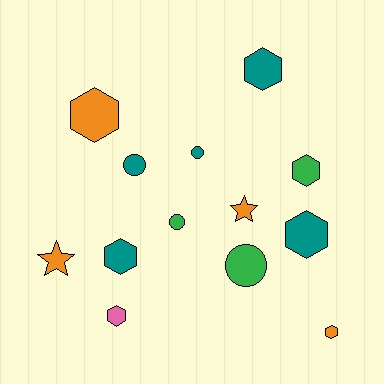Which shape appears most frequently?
Hexagon, with 7 objects.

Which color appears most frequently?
Teal, with 5 objects.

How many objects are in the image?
There are 13 objects.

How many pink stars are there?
There are no pink stars.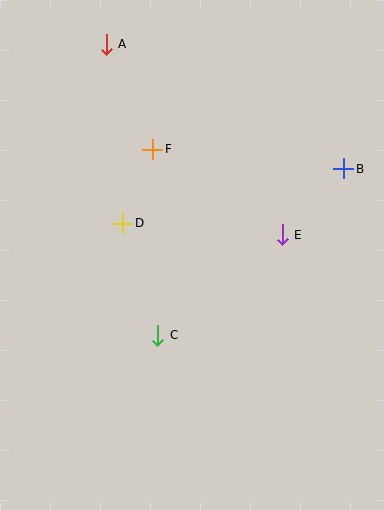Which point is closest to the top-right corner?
Point B is closest to the top-right corner.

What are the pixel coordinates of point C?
Point C is at (158, 335).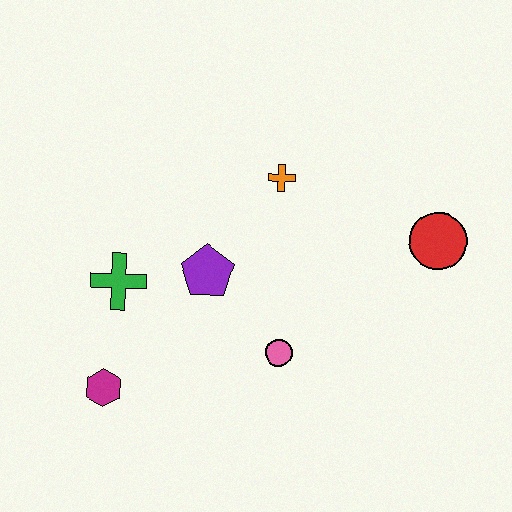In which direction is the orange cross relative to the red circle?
The orange cross is to the left of the red circle.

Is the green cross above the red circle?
No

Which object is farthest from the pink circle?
The red circle is farthest from the pink circle.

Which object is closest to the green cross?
The purple pentagon is closest to the green cross.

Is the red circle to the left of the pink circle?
No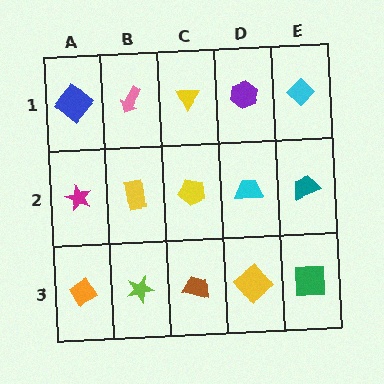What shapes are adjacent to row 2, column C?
A yellow triangle (row 1, column C), a brown trapezoid (row 3, column C), a yellow rectangle (row 2, column B), a cyan trapezoid (row 2, column D).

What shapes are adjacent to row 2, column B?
A pink arrow (row 1, column B), a lime star (row 3, column B), a magenta star (row 2, column A), a yellow pentagon (row 2, column C).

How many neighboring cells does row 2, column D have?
4.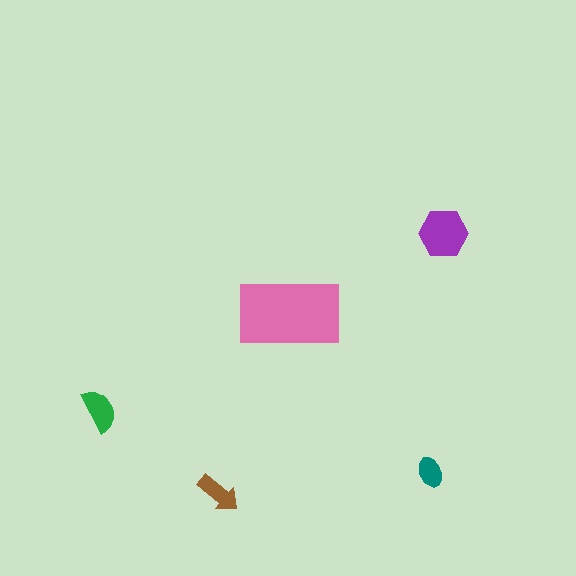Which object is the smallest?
The teal ellipse.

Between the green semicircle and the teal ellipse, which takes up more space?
The green semicircle.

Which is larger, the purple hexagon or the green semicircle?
The purple hexagon.